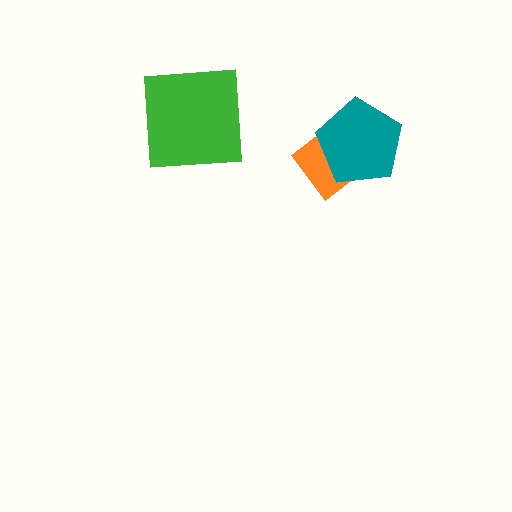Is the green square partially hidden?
No, no other shape covers it.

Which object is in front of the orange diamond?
The teal pentagon is in front of the orange diamond.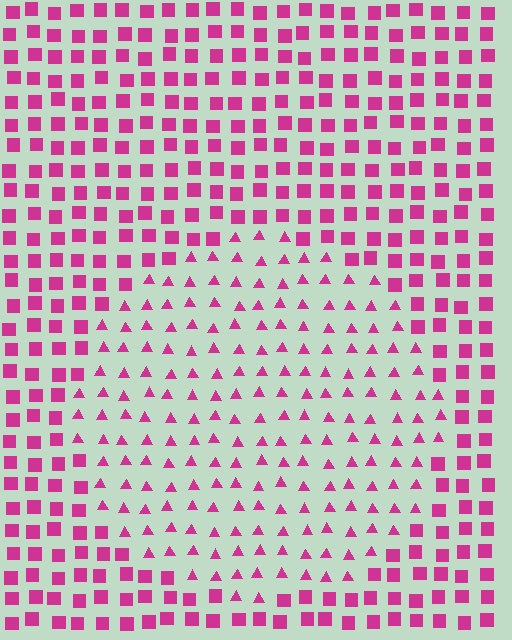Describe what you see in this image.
The image is filled with small magenta elements arranged in a uniform grid. A circle-shaped region contains triangles, while the surrounding area contains squares. The boundary is defined purely by the change in element shape.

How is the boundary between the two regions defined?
The boundary is defined by a change in element shape: triangles inside vs. squares outside. All elements share the same color and spacing.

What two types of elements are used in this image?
The image uses triangles inside the circle region and squares outside it.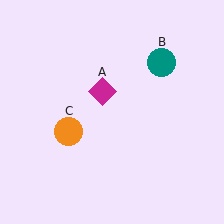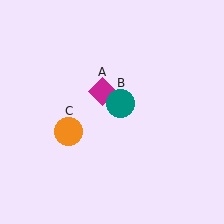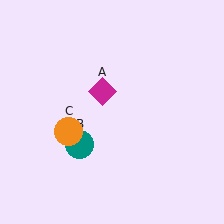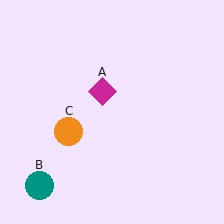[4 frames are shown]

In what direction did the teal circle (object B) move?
The teal circle (object B) moved down and to the left.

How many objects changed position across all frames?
1 object changed position: teal circle (object B).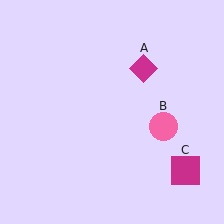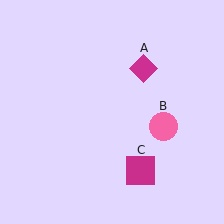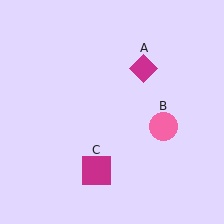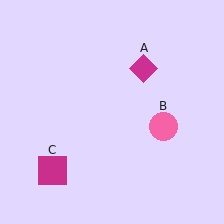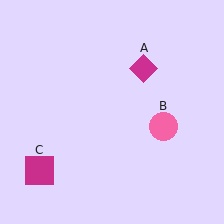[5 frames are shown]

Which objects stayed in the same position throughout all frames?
Magenta diamond (object A) and pink circle (object B) remained stationary.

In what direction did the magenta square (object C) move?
The magenta square (object C) moved left.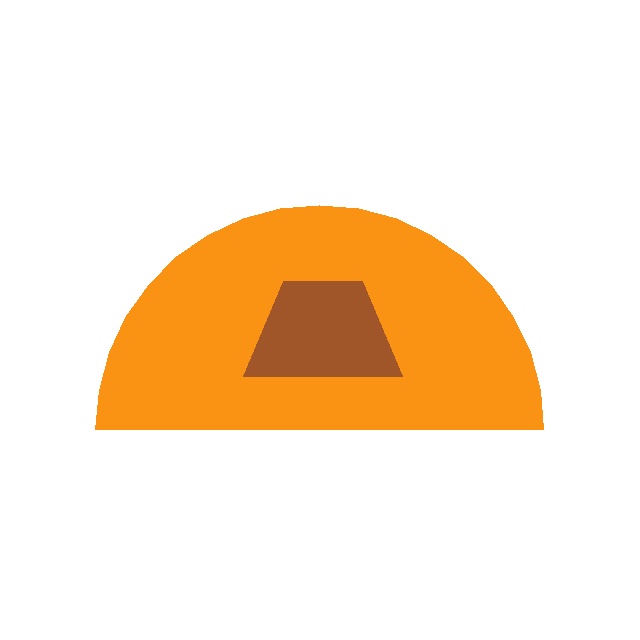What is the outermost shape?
The orange semicircle.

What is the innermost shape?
The brown trapezoid.